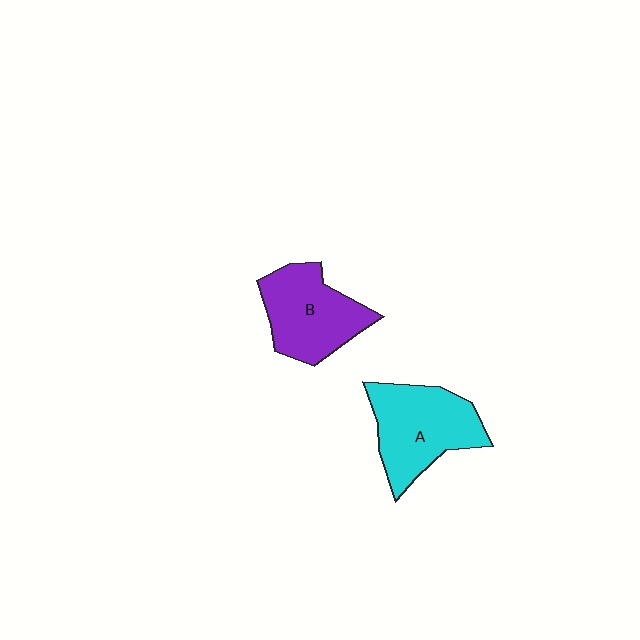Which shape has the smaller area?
Shape B (purple).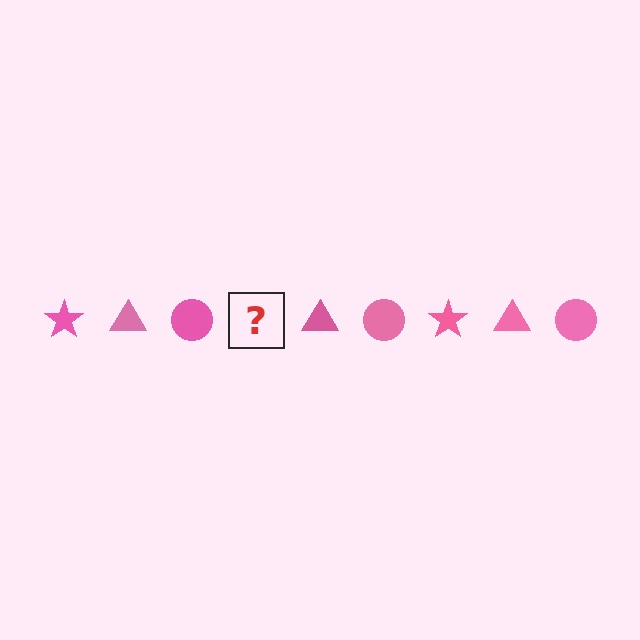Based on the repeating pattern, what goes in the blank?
The blank should be a pink star.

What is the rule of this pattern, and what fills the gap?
The rule is that the pattern cycles through star, triangle, circle shapes in pink. The gap should be filled with a pink star.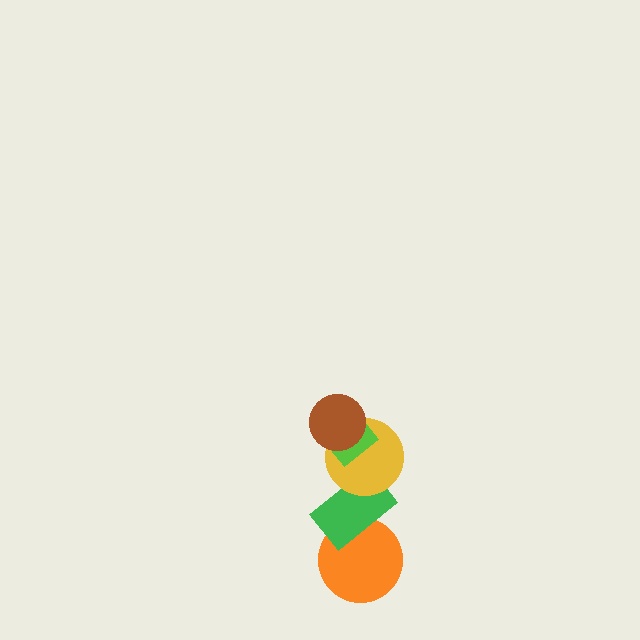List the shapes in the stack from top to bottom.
From top to bottom: the brown circle, the lime diamond, the yellow circle, the green rectangle, the orange circle.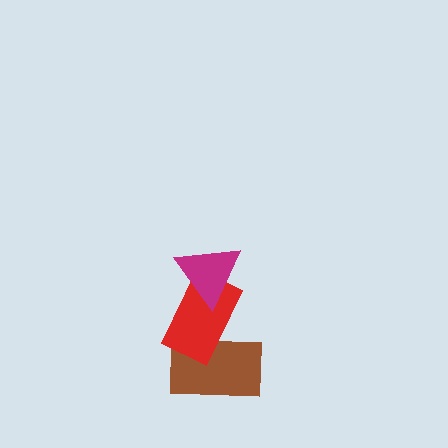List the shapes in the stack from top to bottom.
From top to bottom: the magenta triangle, the red rectangle, the brown rectangle.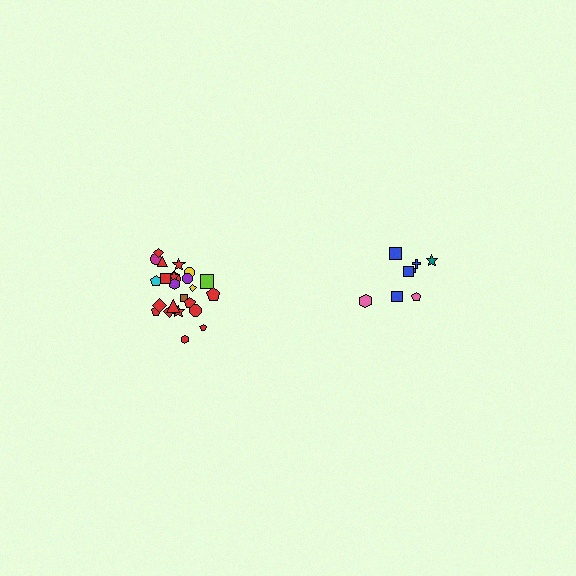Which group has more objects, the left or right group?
The left group.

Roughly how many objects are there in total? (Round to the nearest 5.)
Roughly 35 objects in total.